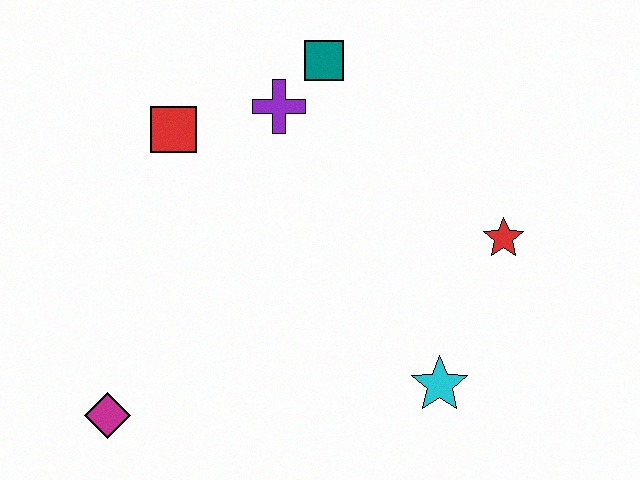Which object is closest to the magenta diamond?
The red square is closest to the magenta diamond.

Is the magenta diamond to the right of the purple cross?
No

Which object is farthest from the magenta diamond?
The red star is farthest from the magenta diamond.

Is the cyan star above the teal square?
No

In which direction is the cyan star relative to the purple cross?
The cyan star is below the purple cross.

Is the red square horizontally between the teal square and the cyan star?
No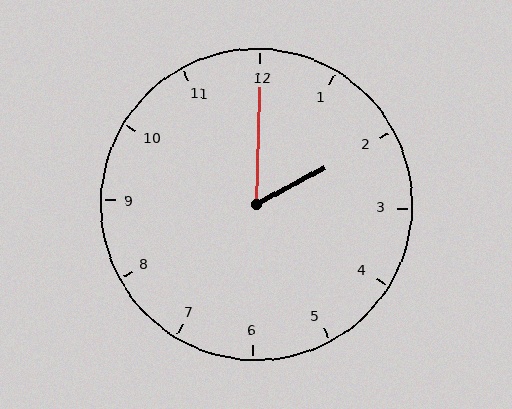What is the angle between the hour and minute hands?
Approximately 60 degrees.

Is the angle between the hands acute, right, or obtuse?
It is acute.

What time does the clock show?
2:00.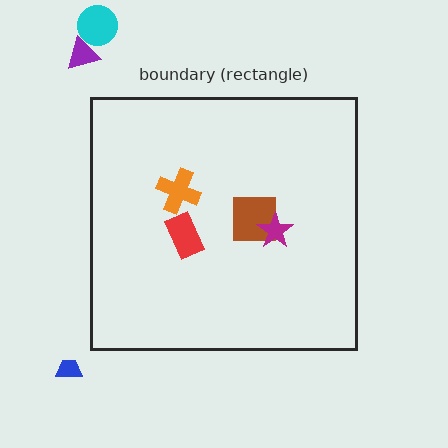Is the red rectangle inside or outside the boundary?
Inside.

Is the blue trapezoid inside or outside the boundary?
Outside.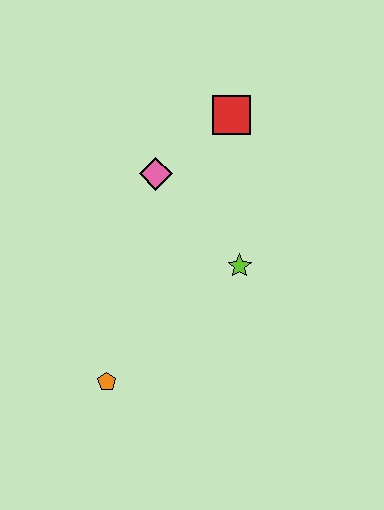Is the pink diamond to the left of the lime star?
Yes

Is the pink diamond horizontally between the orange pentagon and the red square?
Yes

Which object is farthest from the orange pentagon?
The red square is farthest from the orange pentagon.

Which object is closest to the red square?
The pink diamond is closest to the red square.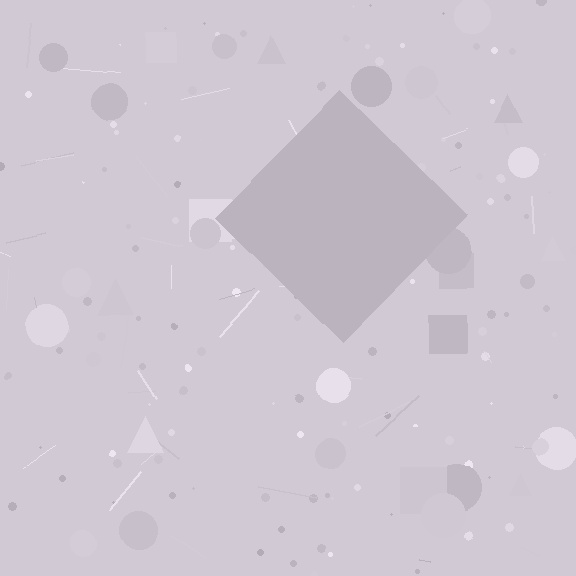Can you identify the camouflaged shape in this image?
The camouflaged shape is a diamond.